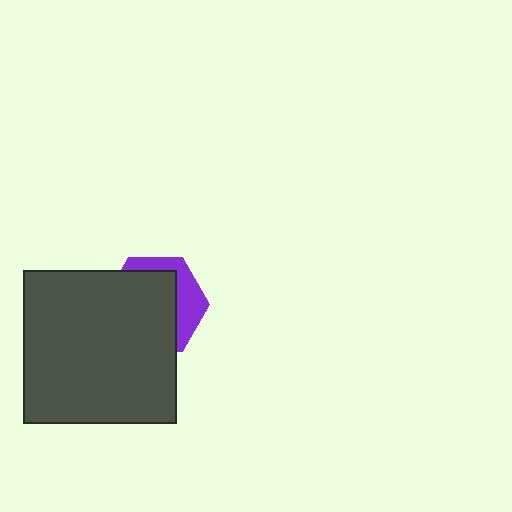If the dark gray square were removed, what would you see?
You would see the complete purple hexagon.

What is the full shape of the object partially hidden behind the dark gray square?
The partially hidden object is a purple hexagon.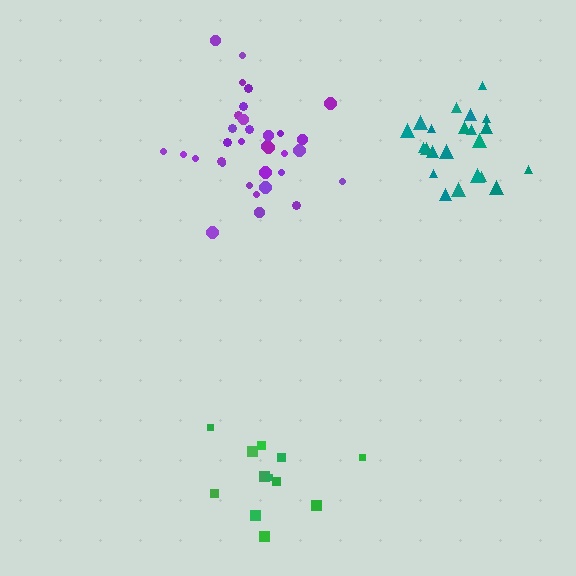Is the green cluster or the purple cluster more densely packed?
Purple.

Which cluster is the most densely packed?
Teal.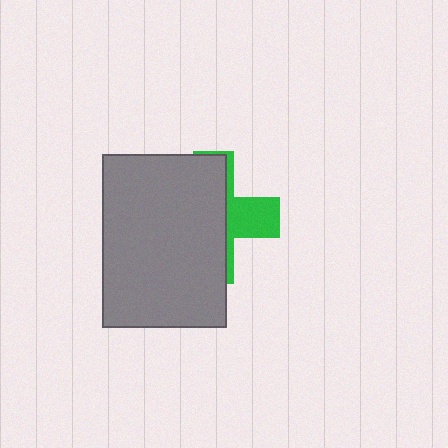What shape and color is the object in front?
The object in front is a gray rectangle.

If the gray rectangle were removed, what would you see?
You would see the complete green cross.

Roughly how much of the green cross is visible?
A small part of it is visible (roughly 30%).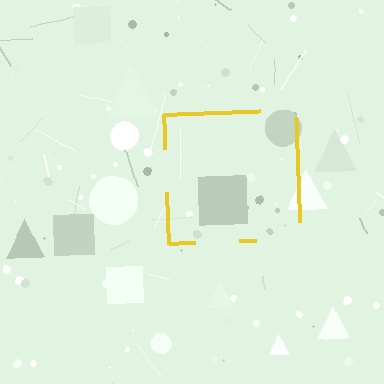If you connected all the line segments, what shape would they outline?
They would outline a square.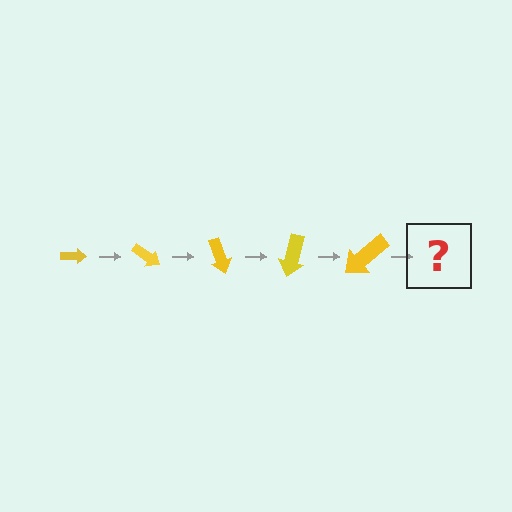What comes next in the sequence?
The next element should be an arrow, larger than the previous one and rotated 175 degrees from the start.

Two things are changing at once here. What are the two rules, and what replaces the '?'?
The two rules are that the arrow grows larger each step and it rotates 35 degrees each step. The '?' should be an arrow, larger than the previous one and rotated 175 degrees from the start.